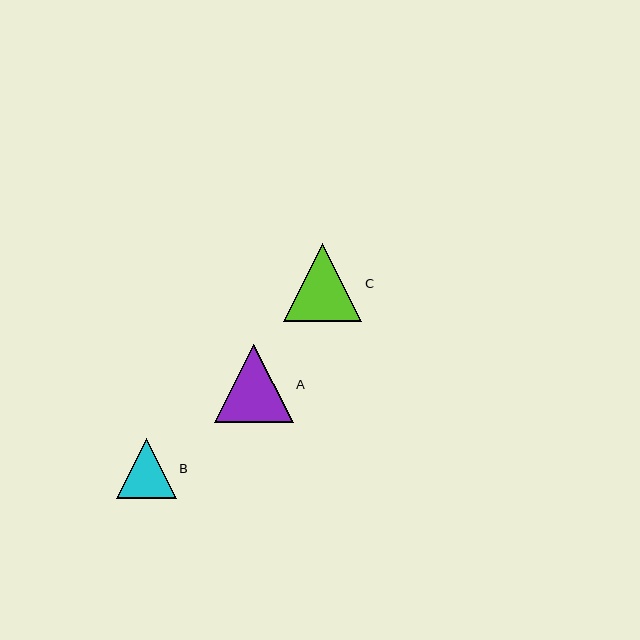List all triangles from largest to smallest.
From largest to smallest: A, C, B.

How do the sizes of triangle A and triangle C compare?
Triangle A and triangle C are approximately the same size.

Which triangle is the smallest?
Triangle B is the smallest with a size of approximately 60 pixels.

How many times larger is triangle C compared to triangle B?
Triangle C is approximately 1.3 times the size of triangle B.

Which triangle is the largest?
Triangle A is the largest with a size of approximately 78 pixels.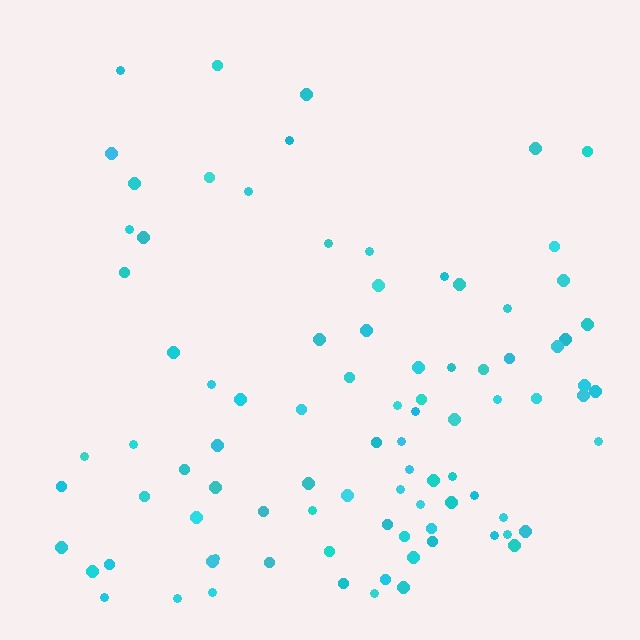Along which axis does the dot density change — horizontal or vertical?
Vertical.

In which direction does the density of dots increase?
From top to bottom, with the bottom side densest.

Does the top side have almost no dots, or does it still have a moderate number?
Still a moderate number, just noticeably fewer than the bottom.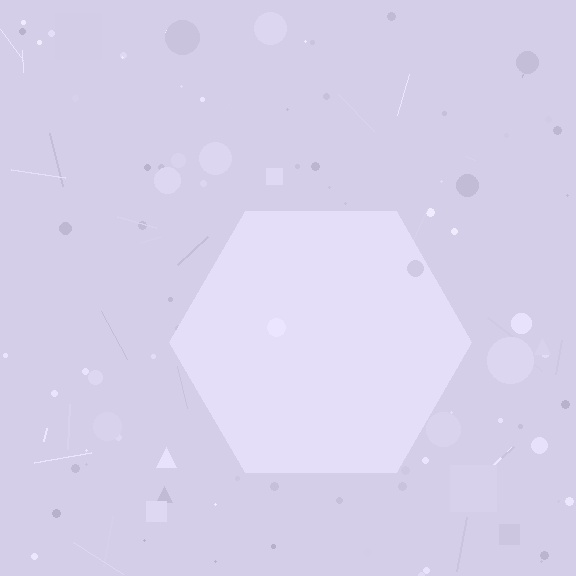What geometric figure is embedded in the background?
A hexagon is embedded in the background.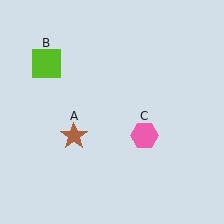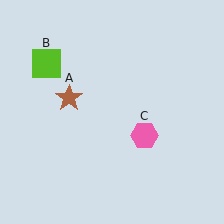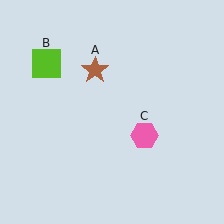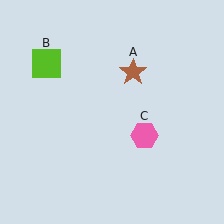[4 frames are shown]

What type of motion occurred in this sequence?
The brown star (object A) rotated clockwise around the center of the scene.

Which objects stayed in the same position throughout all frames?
Lime square (object B) and pink hexagon (object C) remained stationary.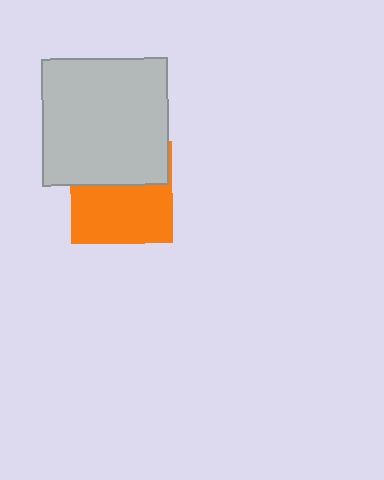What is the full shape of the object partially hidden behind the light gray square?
The partially hidden object is an orange square.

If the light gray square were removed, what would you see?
You would see the complete orange square.